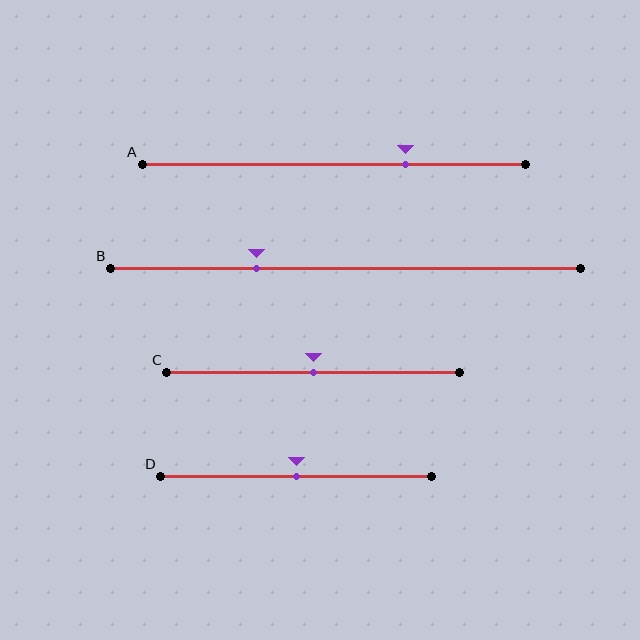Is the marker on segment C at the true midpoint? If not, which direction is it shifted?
Yes, the marker on segment C is at the true midpoint.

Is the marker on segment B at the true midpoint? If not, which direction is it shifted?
No, the marker on segment B is shifted to the left by about 19% of the segment length.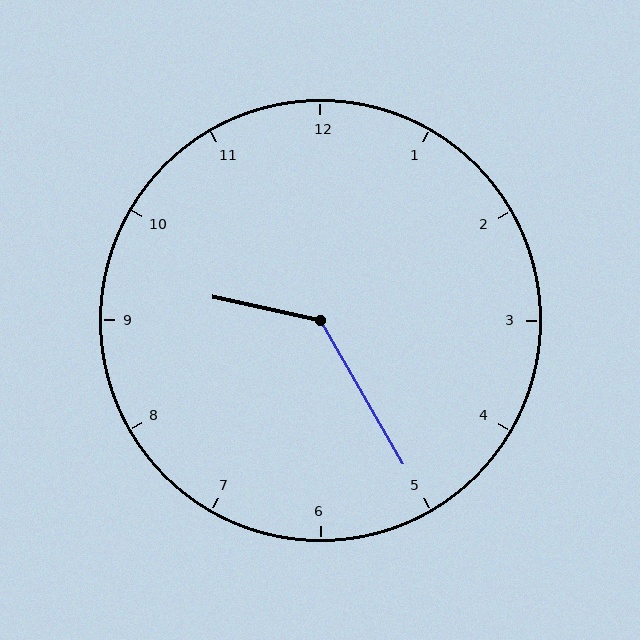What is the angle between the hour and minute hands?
Approximately 132 degrees.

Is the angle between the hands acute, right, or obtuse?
It is obtuse.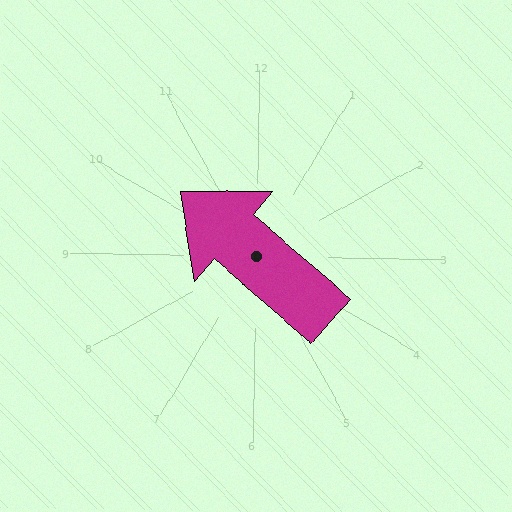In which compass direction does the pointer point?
Northwest.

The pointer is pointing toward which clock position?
Roughly 10 o'clock.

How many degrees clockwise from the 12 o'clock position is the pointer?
Approximately 310 degrees.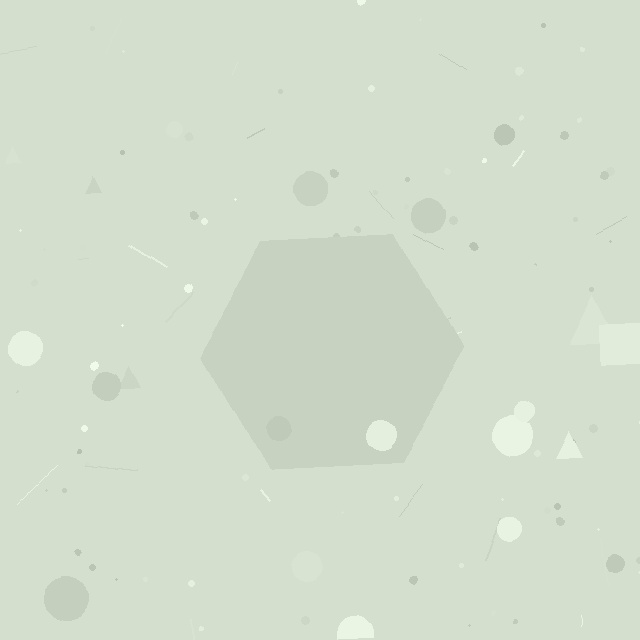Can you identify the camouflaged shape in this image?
The camouflaged shape is a hexagon.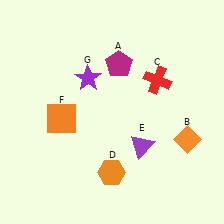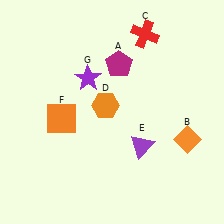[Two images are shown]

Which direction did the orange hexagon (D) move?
The orange hexagon (D) moved up.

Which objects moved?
The objects that moved are: the red cross (C), the orange hexagon (D).